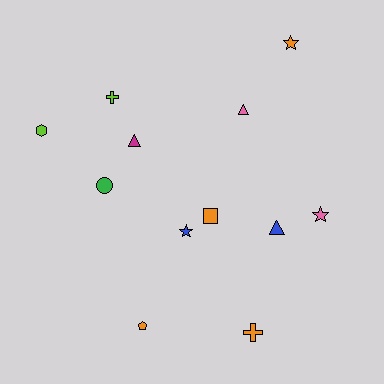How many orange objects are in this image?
There are 4 orange objects.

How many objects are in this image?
There are 12 objects.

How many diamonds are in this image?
There are no diamonds.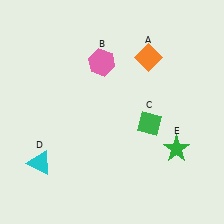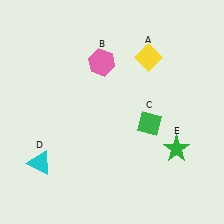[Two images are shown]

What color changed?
The diamond (A) changed from orange in Image 1 to yellow in Image 2.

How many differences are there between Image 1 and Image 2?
There is 1 difference between the two images.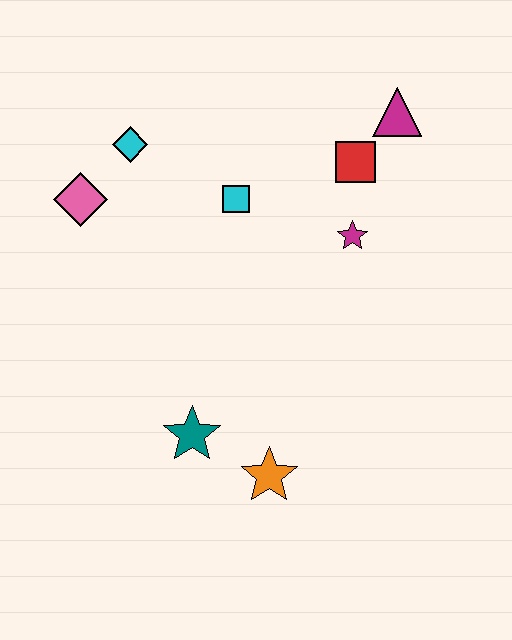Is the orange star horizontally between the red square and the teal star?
Yes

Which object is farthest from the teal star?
The magenta triangle is farthest from the teal star.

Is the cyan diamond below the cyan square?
No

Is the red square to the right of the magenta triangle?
No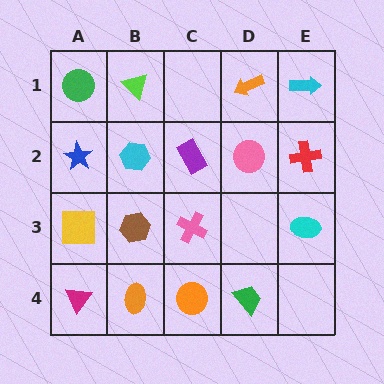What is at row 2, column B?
A cyan hexagon.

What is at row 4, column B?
An orange ellipse.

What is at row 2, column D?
A pink circle.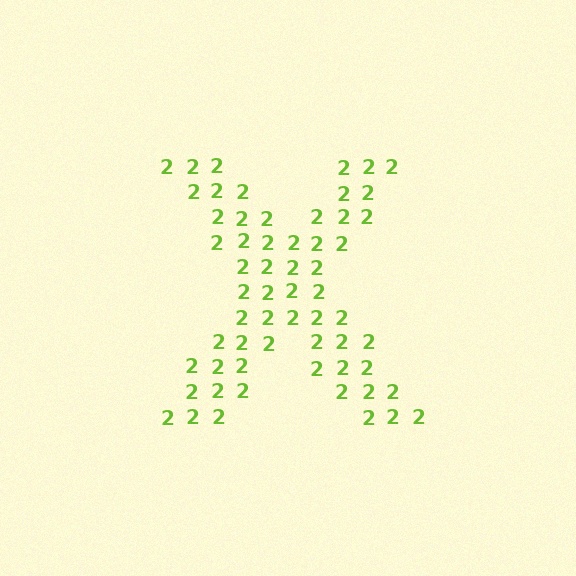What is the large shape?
The large shape is the letter X.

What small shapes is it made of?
It is made of small digit 2's.